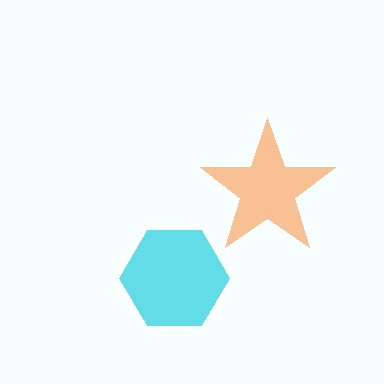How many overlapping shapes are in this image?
There are 2 overlapping shapes in the image.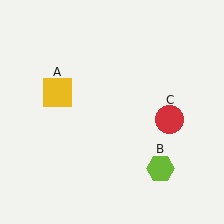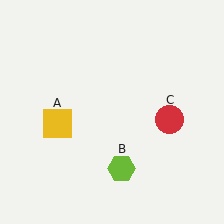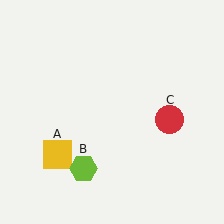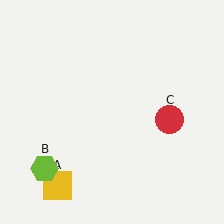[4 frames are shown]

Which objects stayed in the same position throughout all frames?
Red circle (object C) remained stationary.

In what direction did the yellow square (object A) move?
The yellow square (object A) moved down.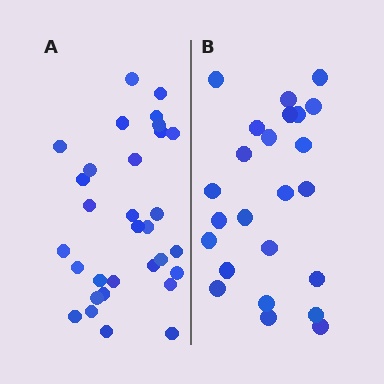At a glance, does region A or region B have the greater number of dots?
Region A (the left region) has more dots.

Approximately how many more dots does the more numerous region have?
Region A has roughly 8 or so more dots than region B.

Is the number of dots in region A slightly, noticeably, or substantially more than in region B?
Region A has noticeably more, but not dramatically so. The ratio is roughly 1.3 to 1.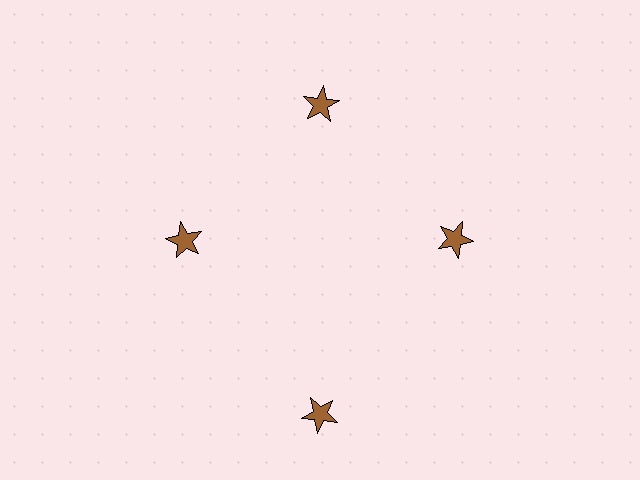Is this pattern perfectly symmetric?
No. The 4 brown stars are arranged in a ring, but one element near the 6 o'clock position is pushed outward from the center, breaking the 4-fold rotational symmetry.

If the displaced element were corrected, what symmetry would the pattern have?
It would have 4-fold rotational symmetry — the pattern would map onto itself every 90 degrees.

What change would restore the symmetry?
The symmetry would be restored by moving it inward, back onto the ring so that all 4 stars sit at equal angles and equal distance from the center.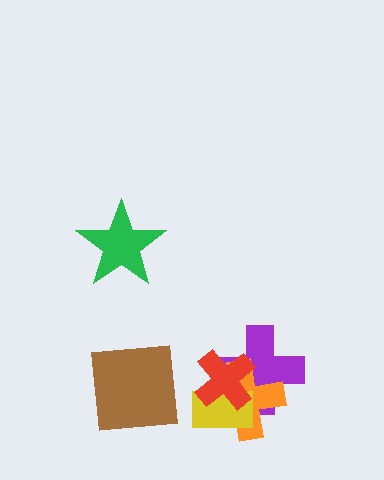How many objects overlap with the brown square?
0 objects overlap with the brown square.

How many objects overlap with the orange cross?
3 objects overlap with the orange cross.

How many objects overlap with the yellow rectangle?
3 objects overlap with the yellow rectangle.